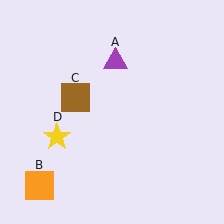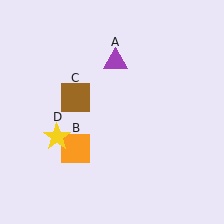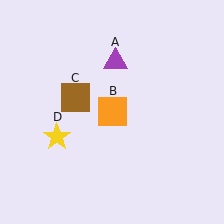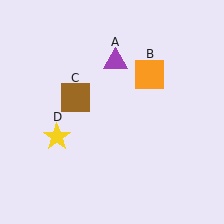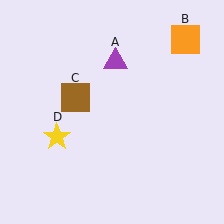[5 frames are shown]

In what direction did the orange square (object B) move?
The orange square (object B) moved up and to the right.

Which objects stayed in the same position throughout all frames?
Purple triangle (object A) and brown square (object C) and yellow star (object D) remained stationary.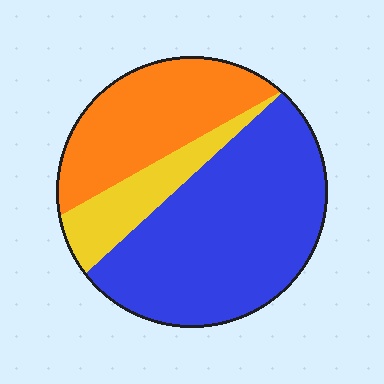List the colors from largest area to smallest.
From largest to smallest: blue, orange, yellow.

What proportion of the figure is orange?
Orange covers roughly 30% of the figure.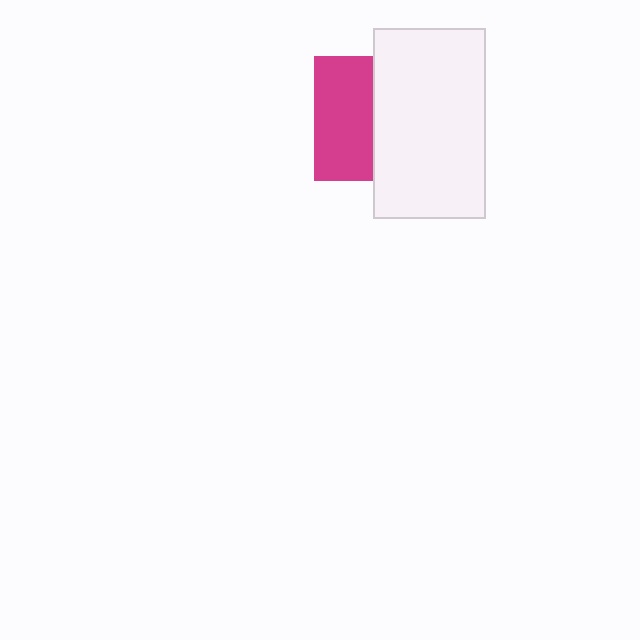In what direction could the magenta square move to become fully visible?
The magenta square could move left. That would shift it out from behind the white rectangle entirely.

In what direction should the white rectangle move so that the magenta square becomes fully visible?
The white rectangle should move right. That is the shortest direction to clear the overlap and leave the magenta square fully visible.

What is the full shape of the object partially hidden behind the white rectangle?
The partially hidden object is a magenta square.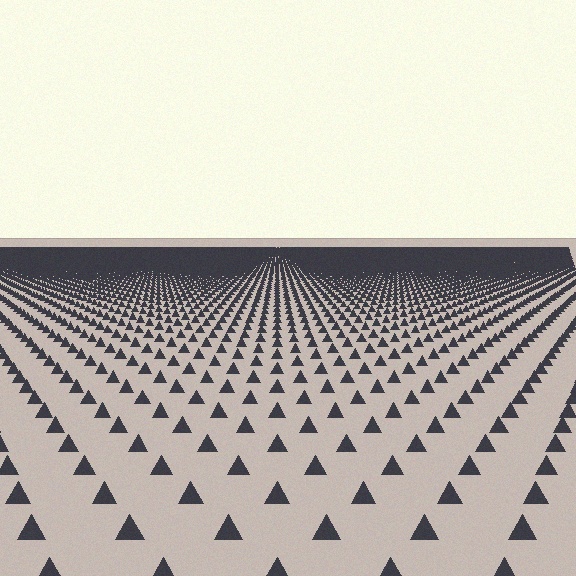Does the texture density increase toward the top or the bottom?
Density increases toward the top.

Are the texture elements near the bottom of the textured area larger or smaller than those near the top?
Larger. Near the bottom, elements are closer to the viewer and appear at a bigger on-screen size.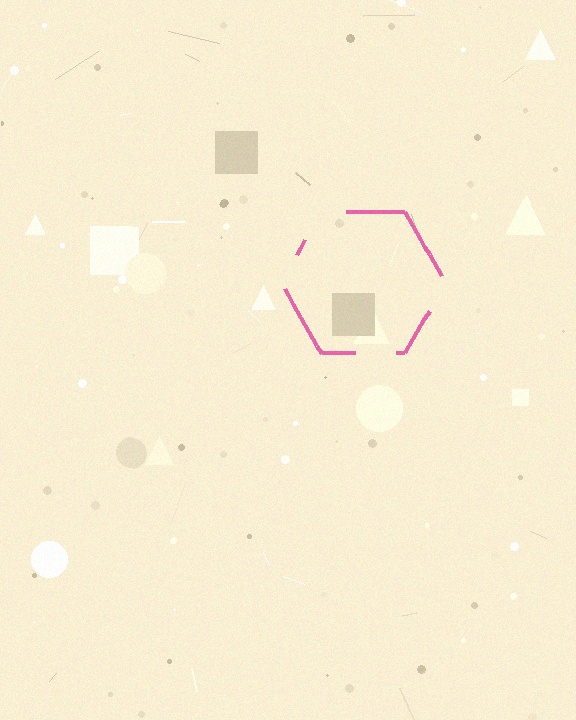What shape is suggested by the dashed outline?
The dashed outline suggests a hexagon.